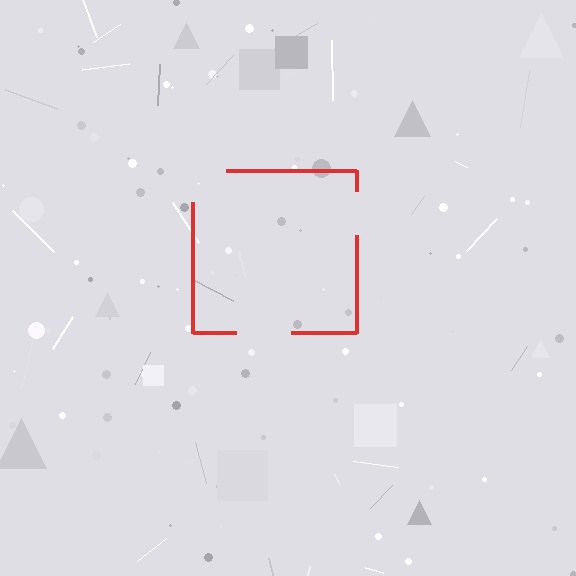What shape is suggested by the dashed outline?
The dashed outline suggests a square.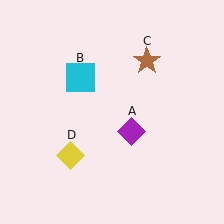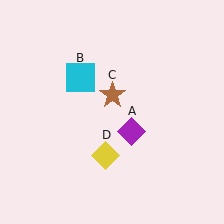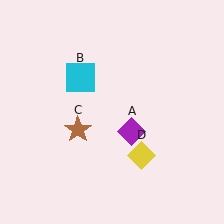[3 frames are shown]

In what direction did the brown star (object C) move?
The brown star (object C) moved down and to the left.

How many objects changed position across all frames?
2 objects changed position: brown star (object C), yellow diamond (object D).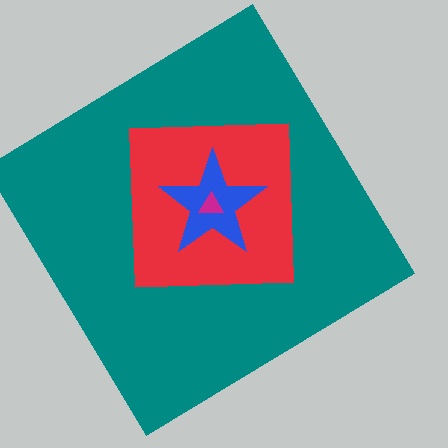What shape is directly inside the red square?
The blue star.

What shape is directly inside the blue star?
The magenta triangle.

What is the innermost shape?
The magenta triangle.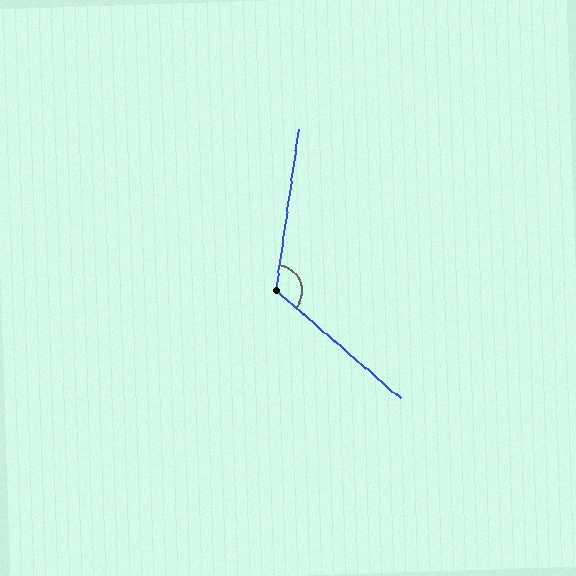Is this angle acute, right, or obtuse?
It is obtuse.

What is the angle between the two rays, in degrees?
Approximately 123 degrees.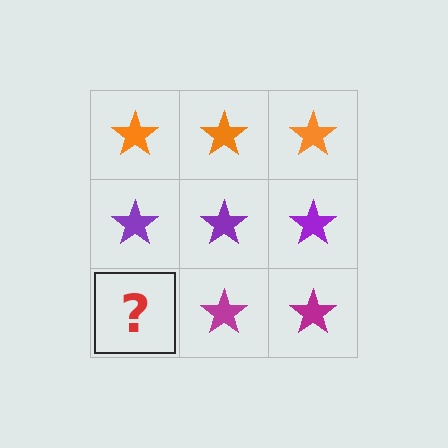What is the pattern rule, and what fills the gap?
The rule is that each row has a consistent color. The gap should be filled with a magenta star.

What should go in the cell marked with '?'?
The missing cell should contain a magenta star.